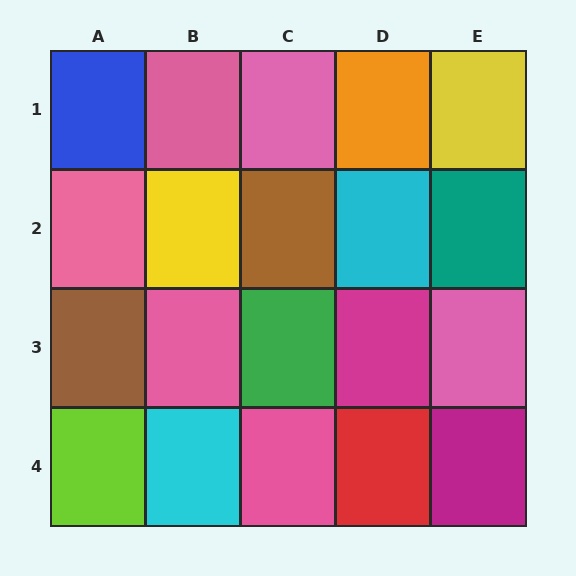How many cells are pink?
6 cells are pink.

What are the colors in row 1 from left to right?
Blue, pink, pink, orange, yellow.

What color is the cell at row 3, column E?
Pink.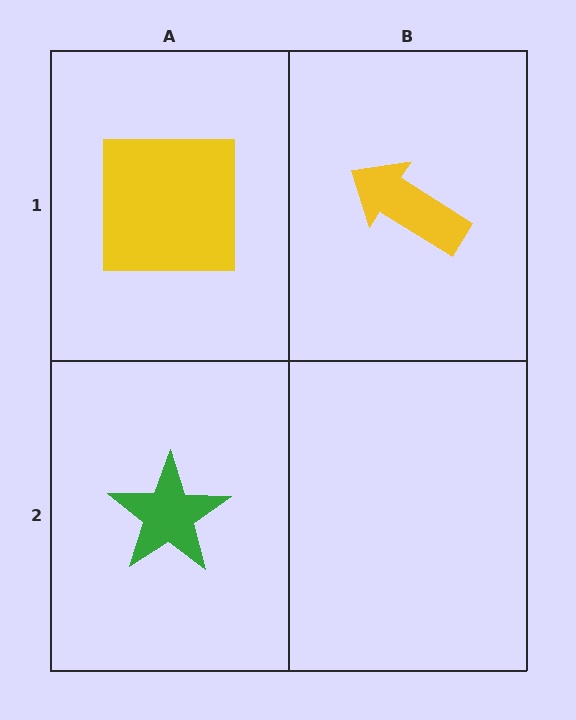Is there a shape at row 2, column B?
No, that cell is empty.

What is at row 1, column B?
A yellow arrow.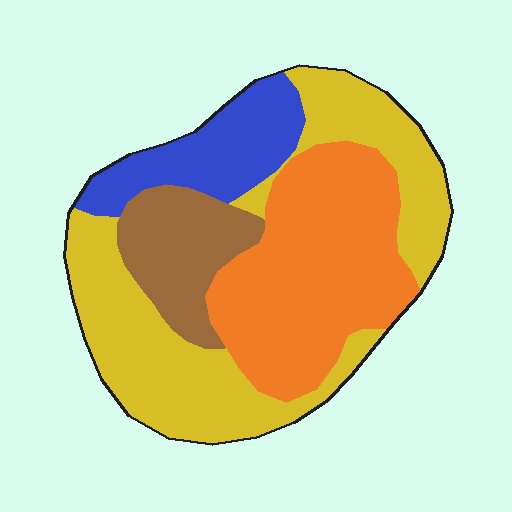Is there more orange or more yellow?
Yellow.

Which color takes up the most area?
Yellow, at roughly 40%.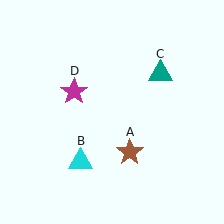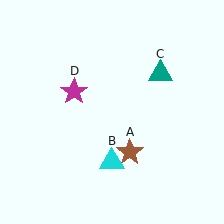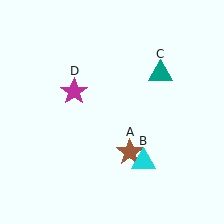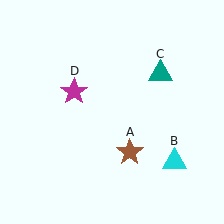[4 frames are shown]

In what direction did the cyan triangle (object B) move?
The cyan triangle (object B) moved right.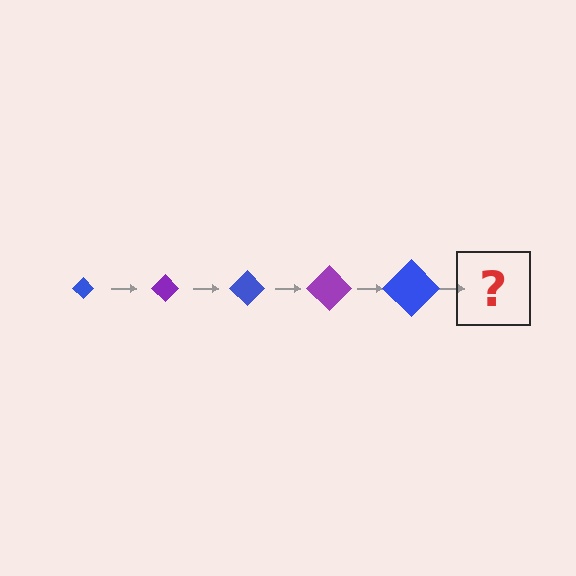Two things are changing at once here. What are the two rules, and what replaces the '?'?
The two rules are that the diamond grows larger each step and the color cycles through blue and purple. The '?' should be a purple diamond, larger than the previous one.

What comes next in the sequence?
The next element should be a purple diamond, larger than the previous one.